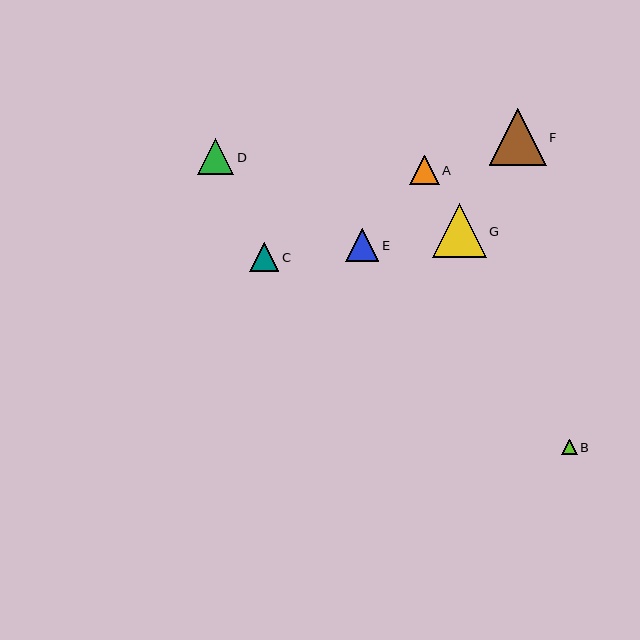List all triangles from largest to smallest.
From largest to smallest: F, G, D, E, A, C, B.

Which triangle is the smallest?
Triangle B is the smallest with a size of approximately 16 pixels.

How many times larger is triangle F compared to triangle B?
Triangle F is approximately 3.6 times the size of triangle B.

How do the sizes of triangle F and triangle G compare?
Triangle F and triangle G are approximately the same size.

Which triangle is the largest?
Triangle F is the largest with a size of approximately 57 pixels.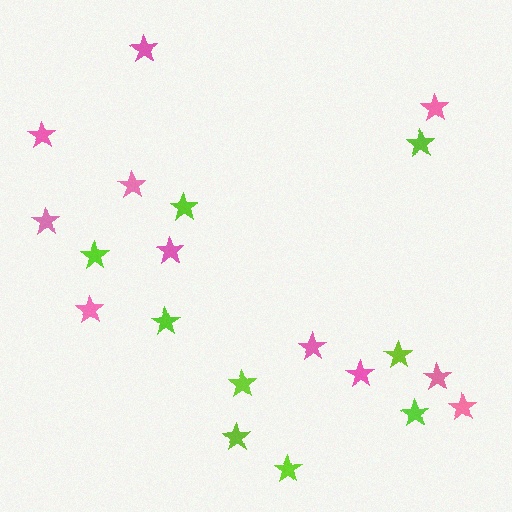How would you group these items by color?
There are 2 groups: one group of lime stars (9) and one group of pink stars (11).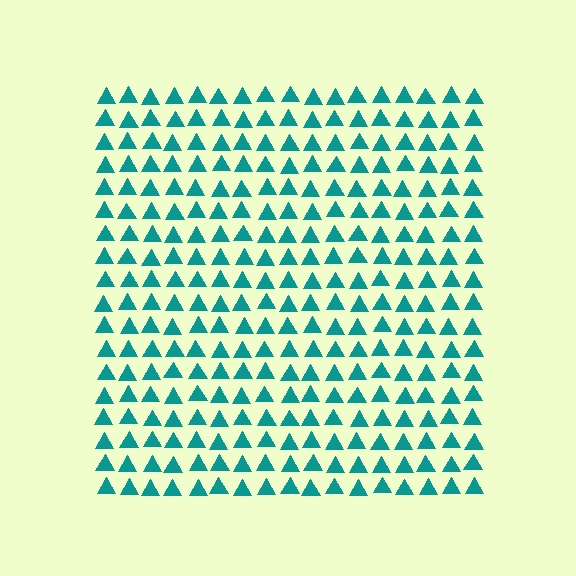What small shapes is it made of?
It is made of small triangles.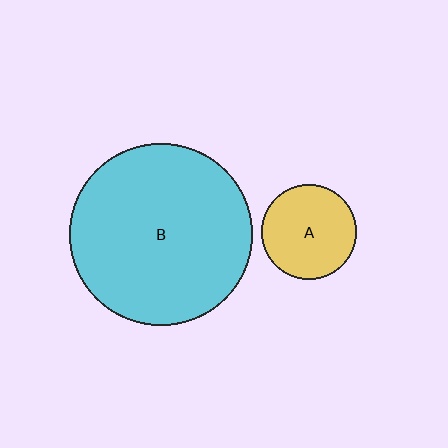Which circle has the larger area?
Circle B (cyan).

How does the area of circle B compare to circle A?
Approximately 3.7 times.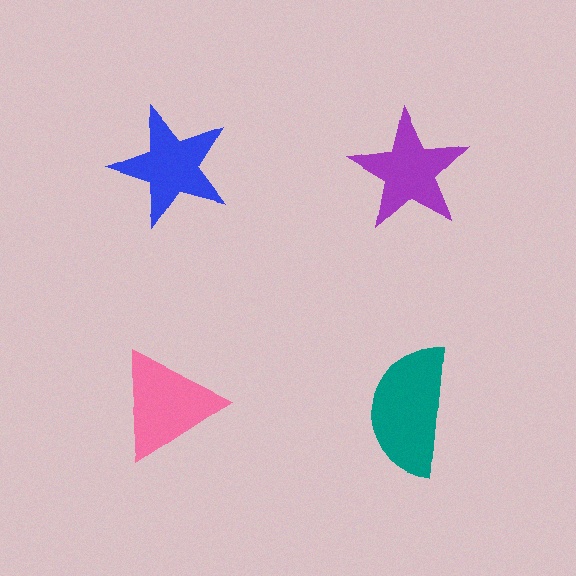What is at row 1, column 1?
A blue star.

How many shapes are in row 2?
2 shapes.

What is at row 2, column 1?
A pink triangle.